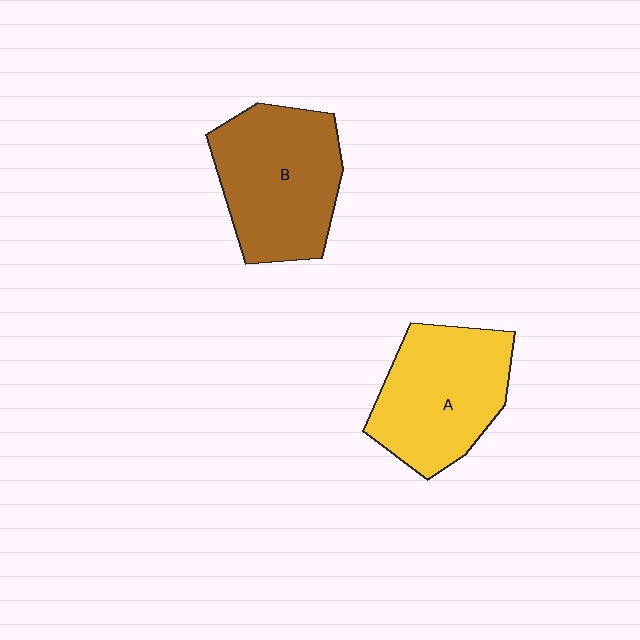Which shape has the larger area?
Shape B (brown).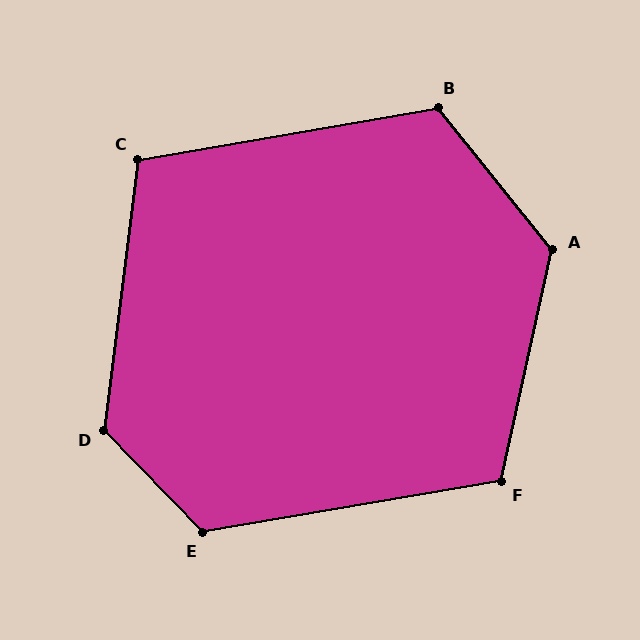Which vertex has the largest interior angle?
D, at approximately 129 degrees.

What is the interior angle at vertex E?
Approximately 124 degrees (obtuse).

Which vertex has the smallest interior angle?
C, at approximately 107 degrees.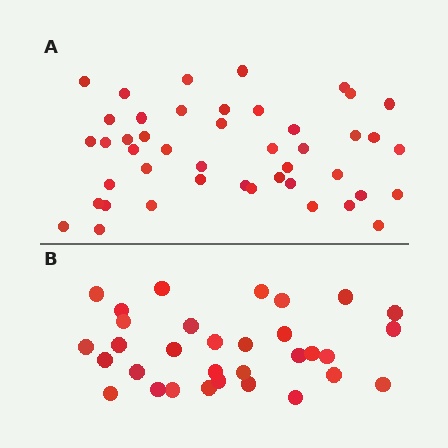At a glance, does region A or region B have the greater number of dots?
Region A (the top region) has more dots.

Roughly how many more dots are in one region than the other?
Region A has approximately 15 more dots than region B.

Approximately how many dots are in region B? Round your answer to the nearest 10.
About 30 dots. (The exact count is 32, which rounds to 30.)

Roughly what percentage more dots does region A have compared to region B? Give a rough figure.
About 40% more.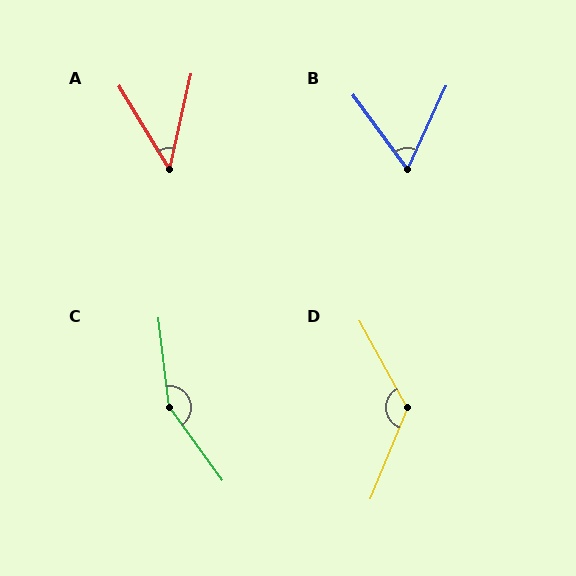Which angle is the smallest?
A, at approximately 44 degrees.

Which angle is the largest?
C, at approximately 151 degrees.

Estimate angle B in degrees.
Approximately 61 degrees.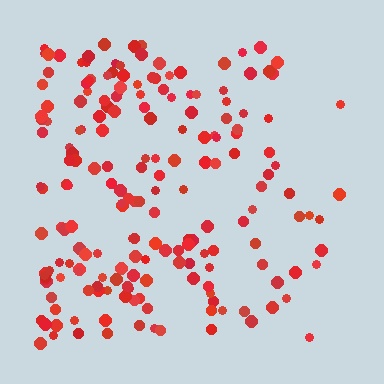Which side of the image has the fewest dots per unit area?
The right.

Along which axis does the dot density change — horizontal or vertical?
Horizontal.